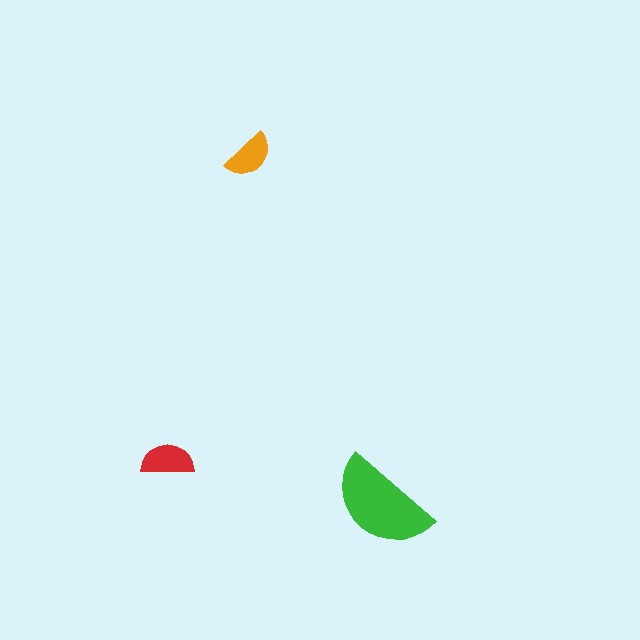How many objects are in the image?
There are 3 objects in the image.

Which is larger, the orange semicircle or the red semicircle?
The red one.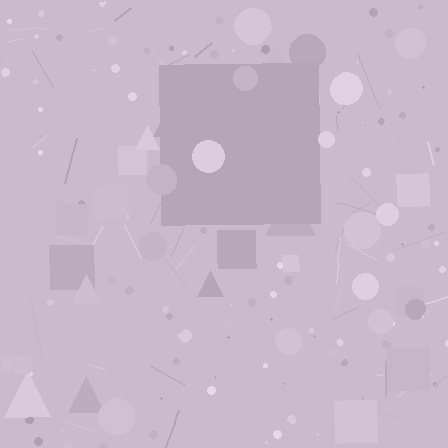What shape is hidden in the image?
A square is hidden in the image.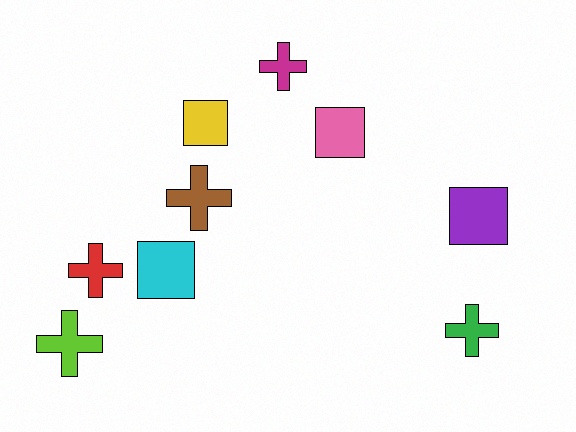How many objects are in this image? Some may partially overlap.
There are 9 objects.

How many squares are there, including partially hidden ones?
There are 4 squares.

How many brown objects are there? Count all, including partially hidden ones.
There is 1 brown object.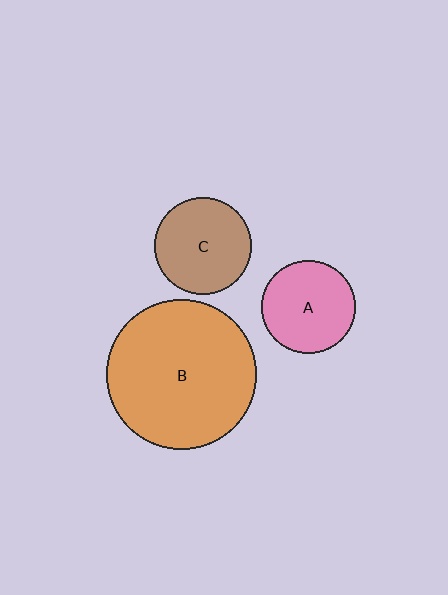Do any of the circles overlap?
No, none of the circles overlap.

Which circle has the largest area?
Circle B (orange).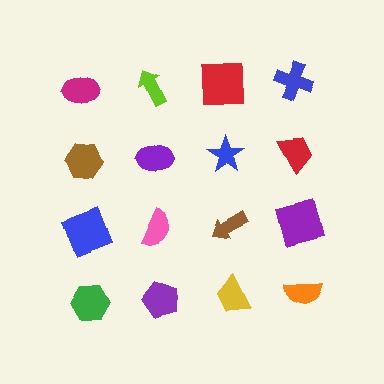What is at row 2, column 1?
A brown hexagon.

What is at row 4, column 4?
An orange semicircle.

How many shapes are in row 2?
4 shapes.